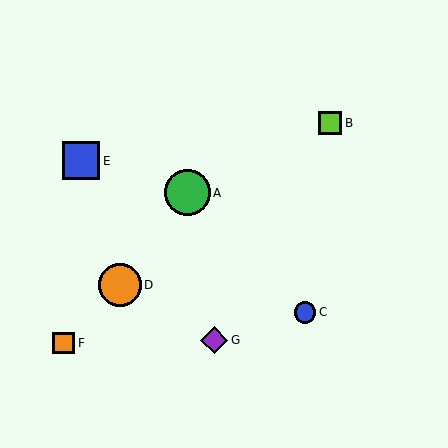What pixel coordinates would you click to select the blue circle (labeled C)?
Click at (305, 312) to select the blue circle C.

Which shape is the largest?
The green circle (labeled A) is the largest.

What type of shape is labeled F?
Shape F is an orange square.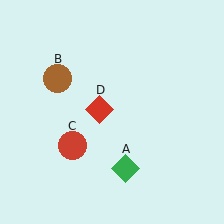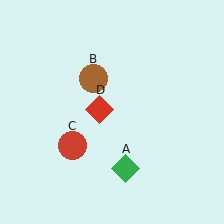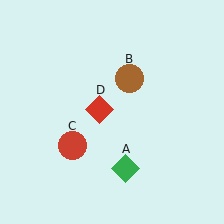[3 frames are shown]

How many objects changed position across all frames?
1 object changed position: brown circle (object B).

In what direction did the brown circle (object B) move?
The brown circle (object B) moved right.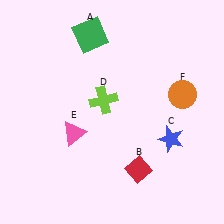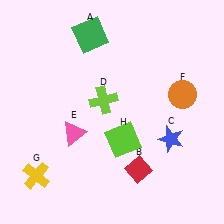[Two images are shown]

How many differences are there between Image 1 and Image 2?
There are 2 differences between the two images.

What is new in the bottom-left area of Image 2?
A yellow cross (G) was added in the bottom-left area of Image 2.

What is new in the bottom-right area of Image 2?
A lime square (H) was added in the bottom-right area of Image 2.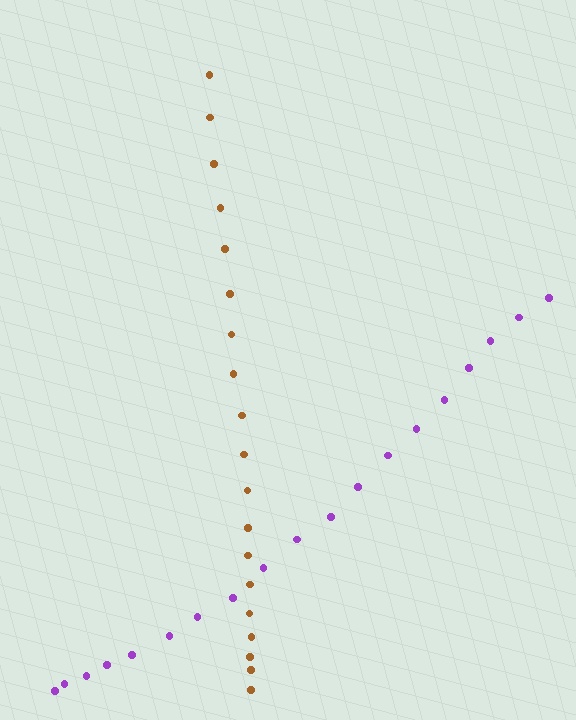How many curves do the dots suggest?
There are 2 distinct paths.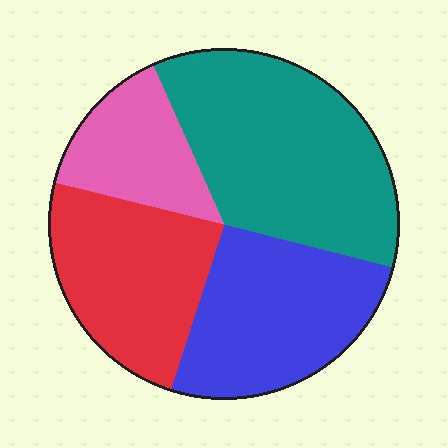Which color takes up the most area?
Teal, at roughly 35%.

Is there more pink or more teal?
Teal.